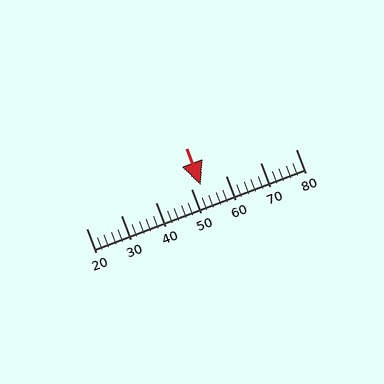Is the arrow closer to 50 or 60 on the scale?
The arrow is closer to 50.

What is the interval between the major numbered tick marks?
The major tick marks are spaced 10 units apart.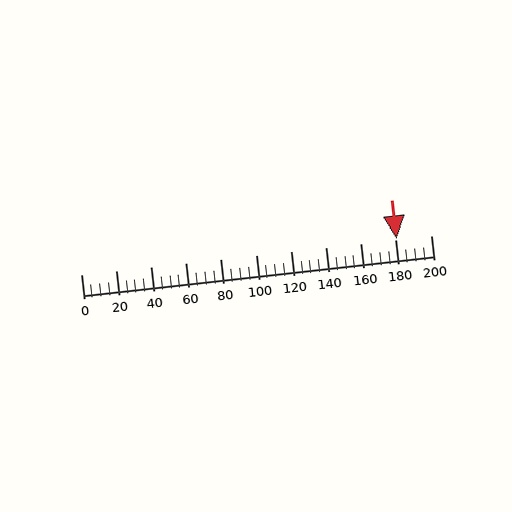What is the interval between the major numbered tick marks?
The major tick marks are spaced 20 units apart.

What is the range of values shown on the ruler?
The ruler shows values from 0 to 200.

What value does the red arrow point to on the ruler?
The red arrow points to approximately 180.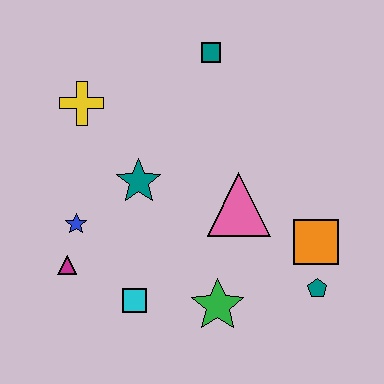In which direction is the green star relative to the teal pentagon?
The green star is to the left of the teal pentagon.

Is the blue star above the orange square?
Yes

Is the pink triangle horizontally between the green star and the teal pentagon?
Yes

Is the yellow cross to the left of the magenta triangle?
No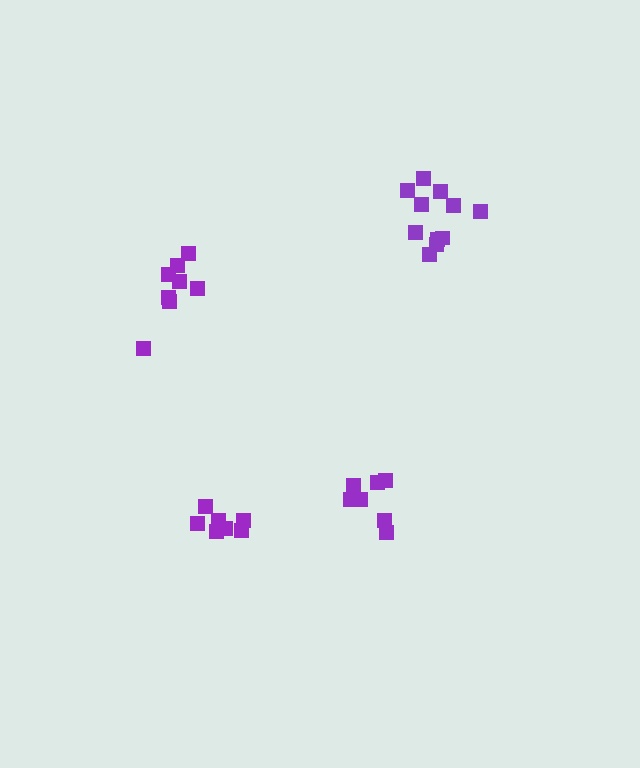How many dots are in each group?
Group 1: 11 dots, Group 2: 7 dots, Group 3: 8 dots, Group 4: 7 dots (33 total).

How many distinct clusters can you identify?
There are 4 distinct clusters.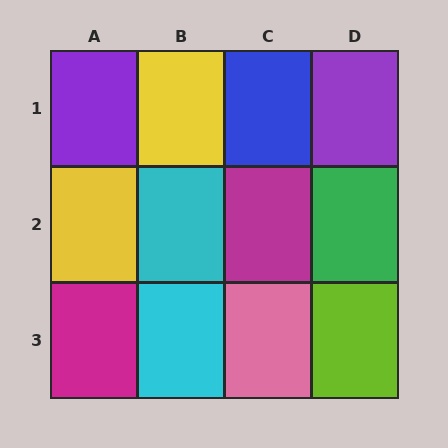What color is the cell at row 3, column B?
Cyan.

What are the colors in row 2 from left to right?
Yellow, cyan, magenta, green.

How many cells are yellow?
2 cells are yellow.